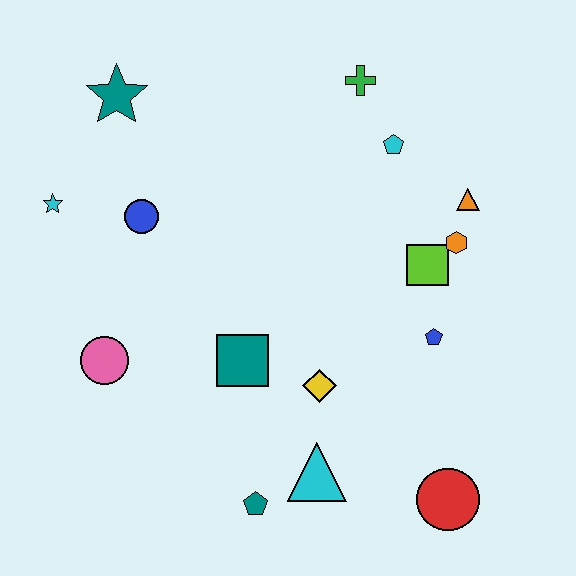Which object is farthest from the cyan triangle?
The teal star is farthest from the cyan triangle.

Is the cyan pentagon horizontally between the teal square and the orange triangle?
Yes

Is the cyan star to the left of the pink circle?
Yes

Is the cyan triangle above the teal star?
No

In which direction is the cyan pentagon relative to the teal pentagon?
The cyan pentagon is above the teal pentagon.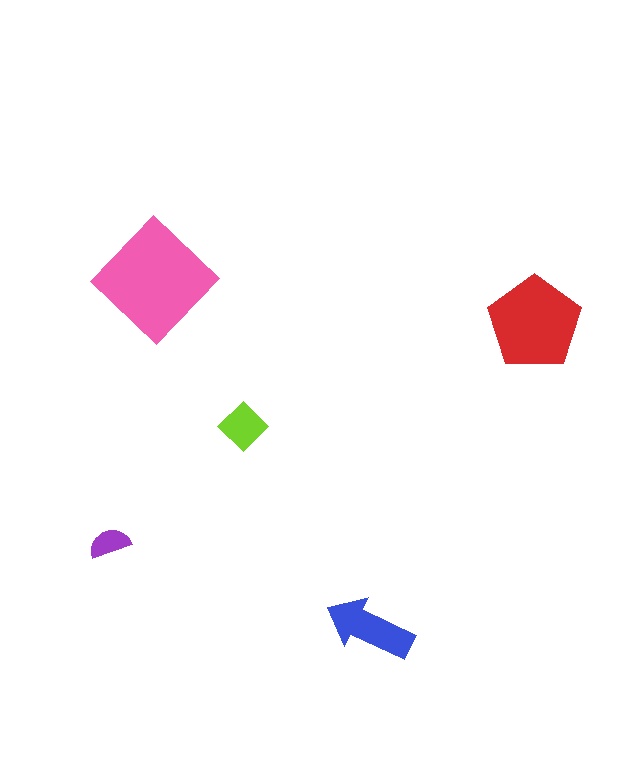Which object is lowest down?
The blue arrow is bottommost.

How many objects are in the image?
There are 5 objects in the image.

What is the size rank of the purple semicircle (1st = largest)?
5th.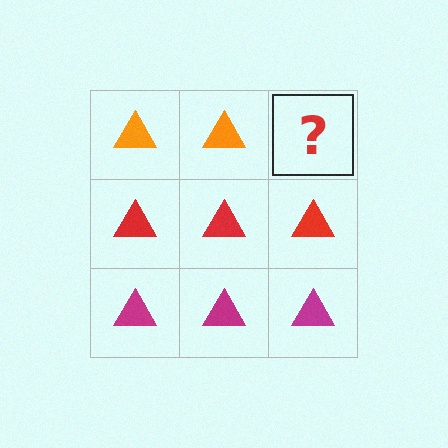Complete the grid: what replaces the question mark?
The question mark should be replaced with an orange triangle.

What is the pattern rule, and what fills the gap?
The rule is that each row has a consistent color. The gap should be filled with an orange triangle.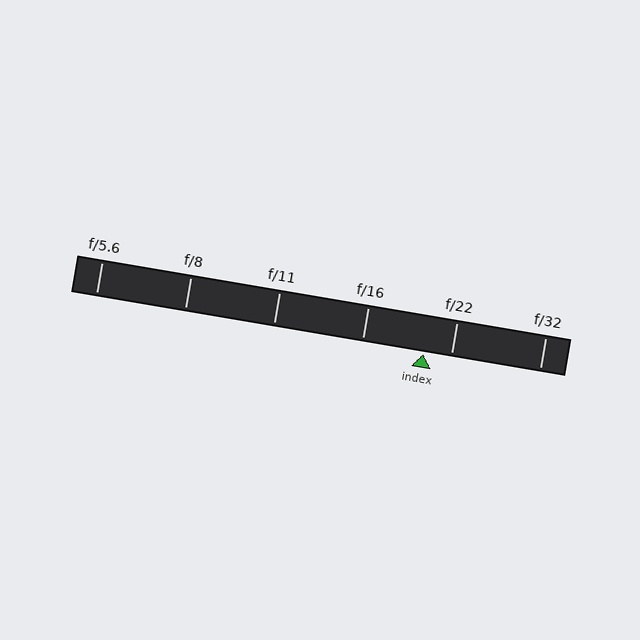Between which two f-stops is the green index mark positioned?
The index mark is between f/16 and f/22.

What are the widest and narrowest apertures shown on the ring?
The widest aperture shown is f/5.6 and the narrowest is f/32.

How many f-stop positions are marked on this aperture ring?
There are 6 f-stop positions marked.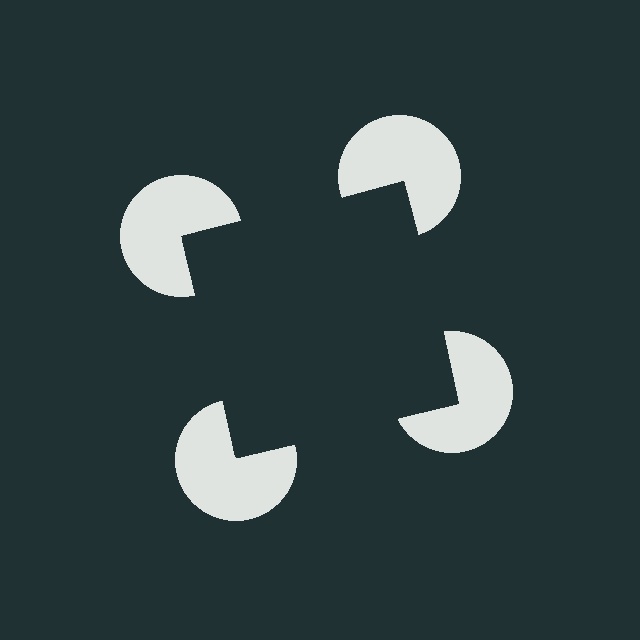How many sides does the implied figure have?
4 sides.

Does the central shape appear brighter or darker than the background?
It typically appears slightly darker than the background, even though no actual brightness change is drawn.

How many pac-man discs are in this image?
There are 4 — one at each vertex of the illusory square.